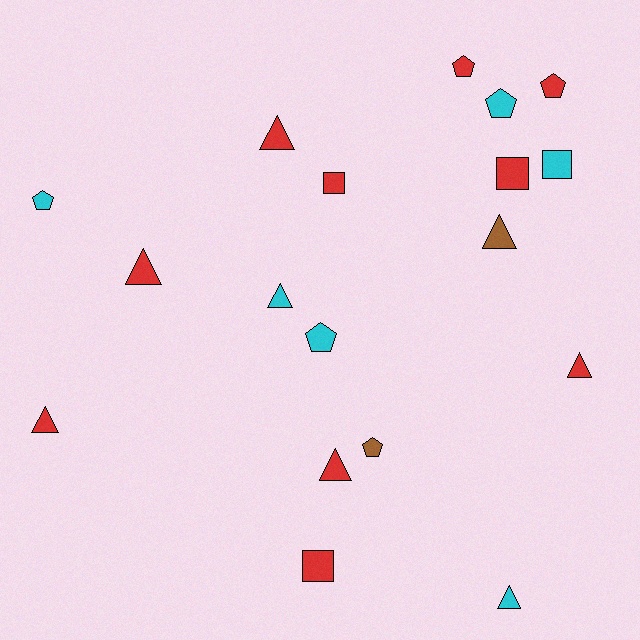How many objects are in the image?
There are 18 objects.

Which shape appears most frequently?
Triangle, with 8 objects.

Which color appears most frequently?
Red, with 10 objects.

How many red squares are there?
There are 3 red squares.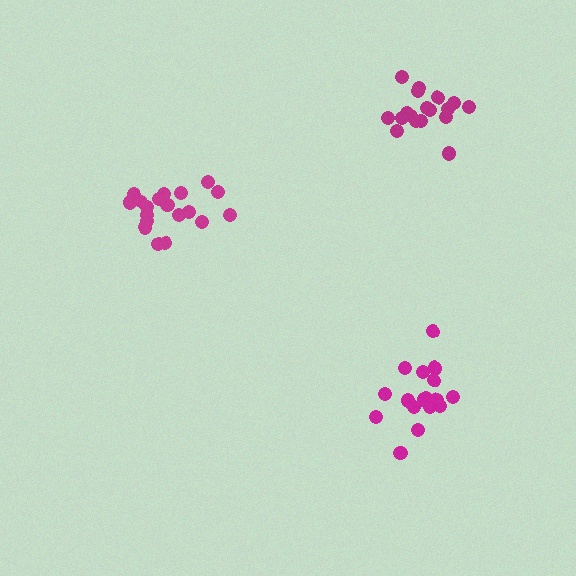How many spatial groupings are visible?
There are 3 spatial groupings.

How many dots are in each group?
Group 1: 19 dots, Group 2: 18 dots, Group 3: 19 dots (56 total).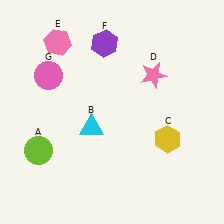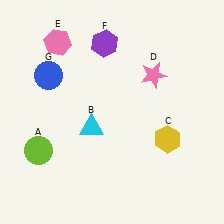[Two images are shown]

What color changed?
The circle (G) changed from pink in Image 1 to blue in Image 2.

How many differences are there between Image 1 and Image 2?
There is 1 difference between the two images.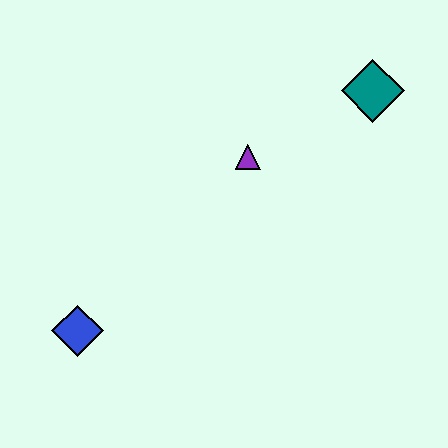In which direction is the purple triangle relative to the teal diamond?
The purple triangle is to the left of the teal diamond.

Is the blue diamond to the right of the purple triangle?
No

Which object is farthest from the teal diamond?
The blue diamond is farthest from the teal diamond.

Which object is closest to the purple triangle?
The teal diamond is closest to the purple triangle.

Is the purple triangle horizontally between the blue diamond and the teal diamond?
Yes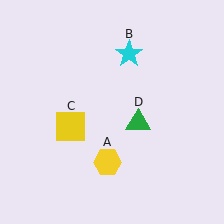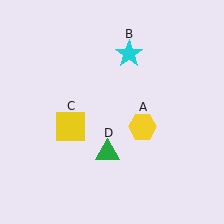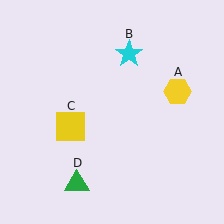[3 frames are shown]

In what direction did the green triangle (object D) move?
The green triangle (object D) moved down and to the left.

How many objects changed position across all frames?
2 objects changed position: yellow hexagon (object A), green triangle (object D).